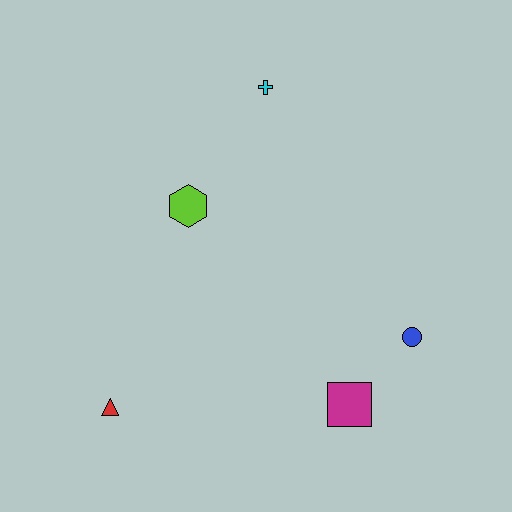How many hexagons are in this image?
There is 1 hexagon.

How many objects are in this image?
There are 5 objects.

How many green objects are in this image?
There are no green objects.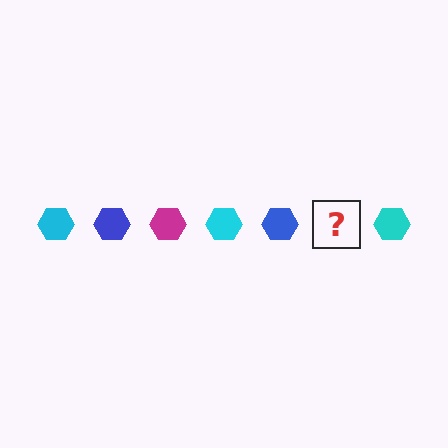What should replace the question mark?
The question mark should be replaced with a magenta hexagon.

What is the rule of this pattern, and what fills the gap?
The rule is that the pattern cycles through cyan, blue, magenta hexagons. The gap should be filled with a magenta hexagon.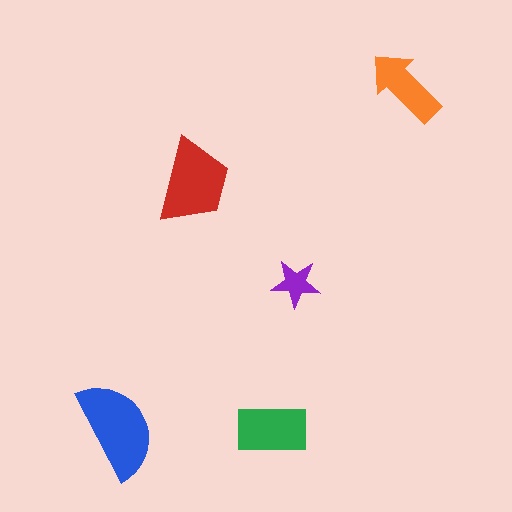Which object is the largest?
The blue semicircle.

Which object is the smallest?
The purple star.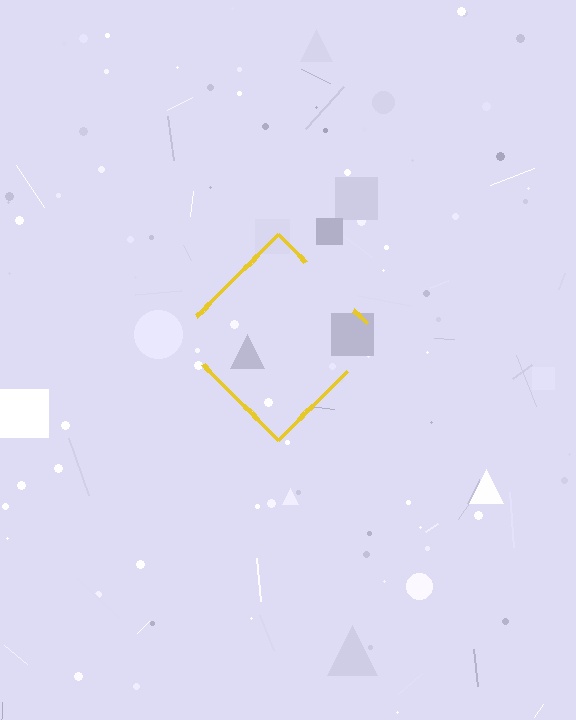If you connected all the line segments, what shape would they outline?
They would outline a diamond.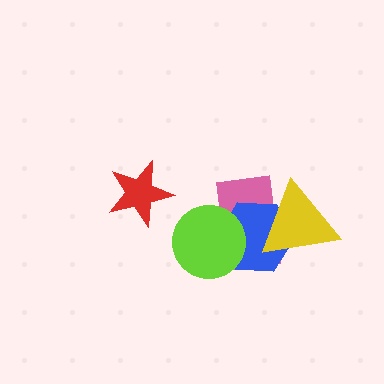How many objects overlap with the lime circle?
2 objects overlap with the lime circle.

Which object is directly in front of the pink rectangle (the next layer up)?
The blue hexagon is directly in front of the pink rectangle.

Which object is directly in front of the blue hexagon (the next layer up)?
The yellow triangle is directly in front of the blue hexagon.